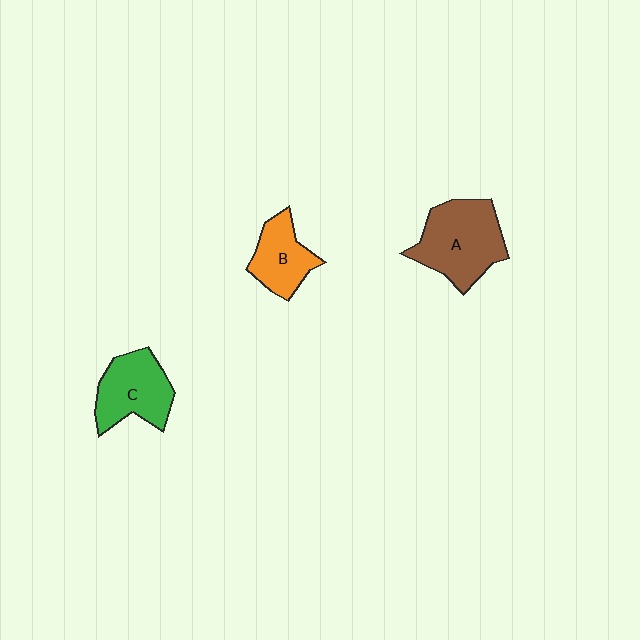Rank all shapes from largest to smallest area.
From largest to smallest: A (brown), C (green), B (orange).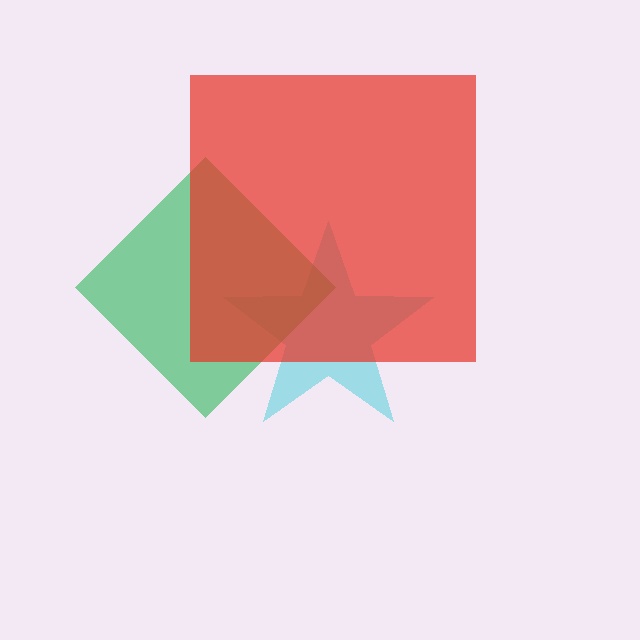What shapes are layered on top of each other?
The layered shapes are: a cyan star, a green diamond, a red square.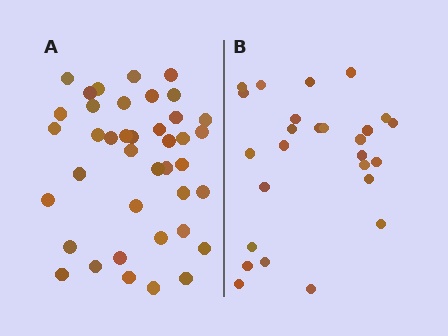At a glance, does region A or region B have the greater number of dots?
Region A (the left region) has more dots.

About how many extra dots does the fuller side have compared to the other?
Region A has approximately 15 more dots than region B.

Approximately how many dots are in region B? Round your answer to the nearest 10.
About 30 dots. (The exact count is 26, which rounds to 30.)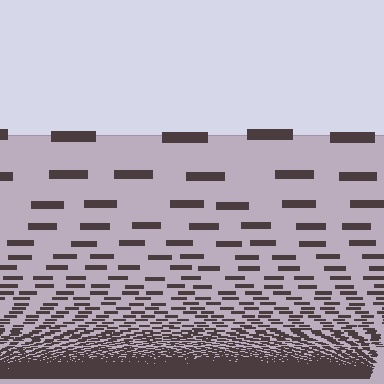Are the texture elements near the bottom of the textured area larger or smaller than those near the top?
Smaller. The gradient is inverted — elements near the bottom are smaller and denser.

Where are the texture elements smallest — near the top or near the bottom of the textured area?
Near the bottom.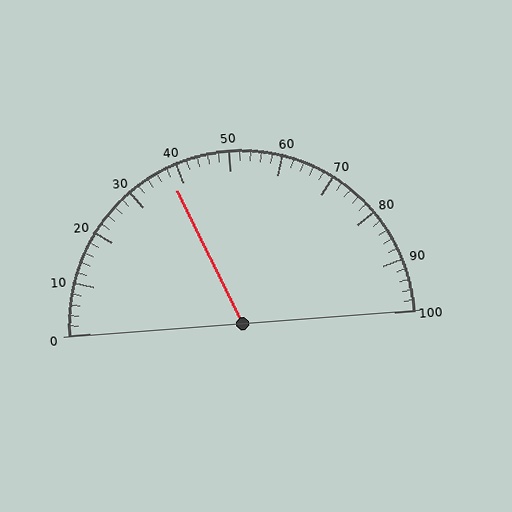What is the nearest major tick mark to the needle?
The nearest major tick mark is 40.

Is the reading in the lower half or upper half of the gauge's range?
The reading is in the lower half of the range (0 to 100).